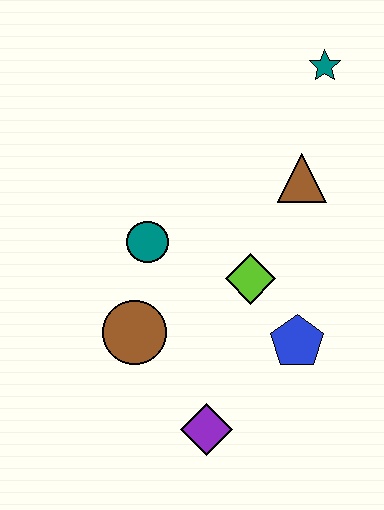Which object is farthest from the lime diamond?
The teal star is farthest from the lime diamond.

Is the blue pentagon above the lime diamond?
No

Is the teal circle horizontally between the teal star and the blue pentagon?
No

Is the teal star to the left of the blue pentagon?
No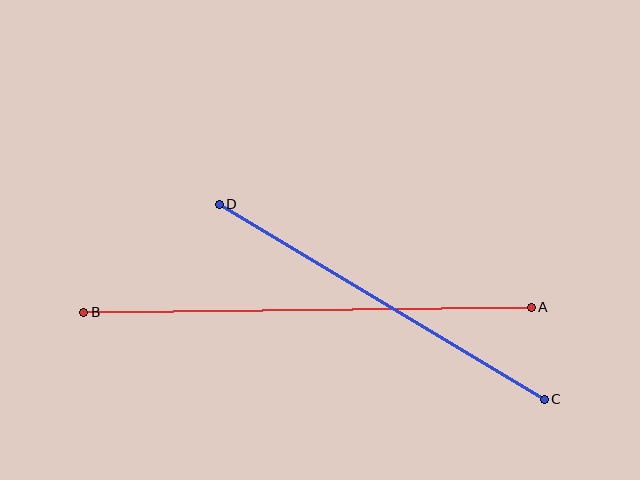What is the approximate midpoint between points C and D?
The midpoint is at approximately (382, 302) pixels.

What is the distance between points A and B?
The distance is approximately 447 pixels.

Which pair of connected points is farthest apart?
Points A and B are farthest apart.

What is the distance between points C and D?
The distance is approximately 379 pixels.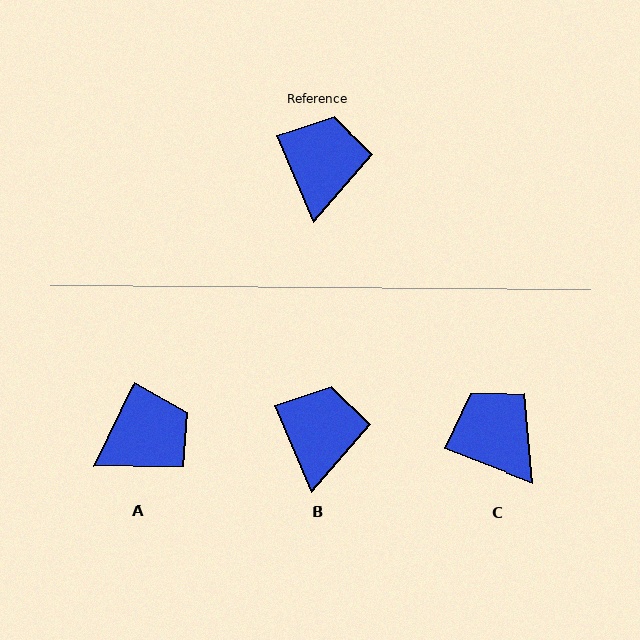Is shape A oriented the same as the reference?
No, it is off by about 49 degrees.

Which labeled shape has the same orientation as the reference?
B.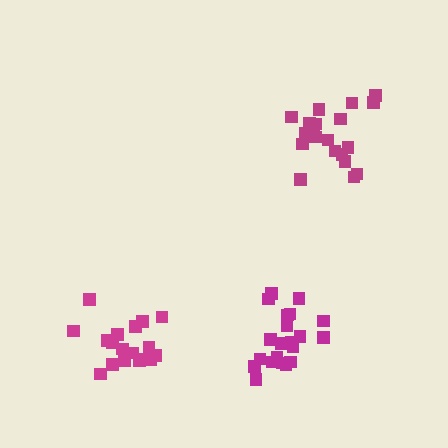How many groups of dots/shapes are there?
There are 3 groups.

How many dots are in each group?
Group 1: 19 dots, Group 2: 21 dots, Group 3: 20 dots (60 total).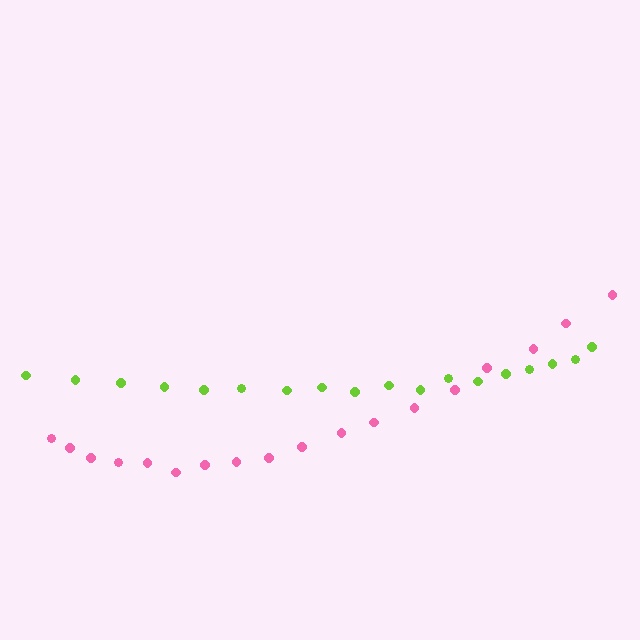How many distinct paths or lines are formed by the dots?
There are 2 distinct paths.